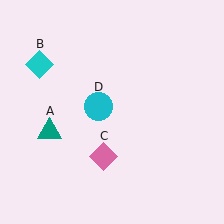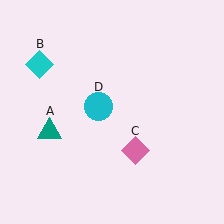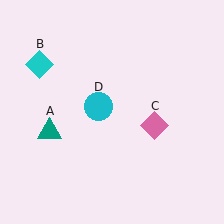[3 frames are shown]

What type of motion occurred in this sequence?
The pink diamond (object C) rotated counterclockwise around the center of the scene.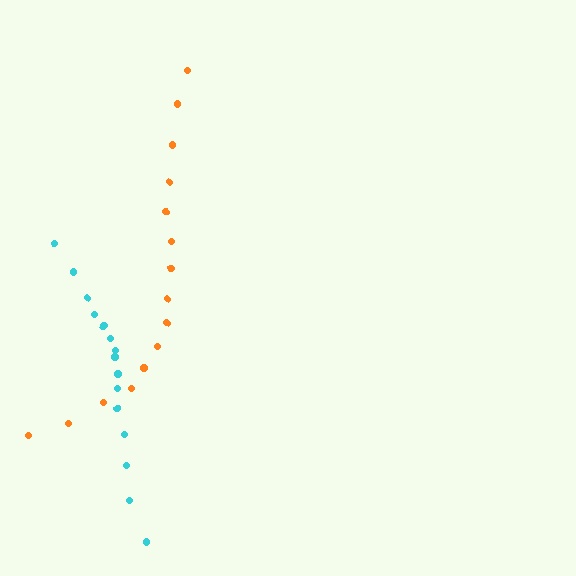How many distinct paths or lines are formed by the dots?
There are 2 distinct paths.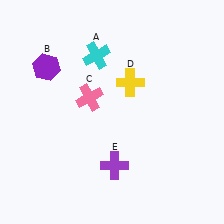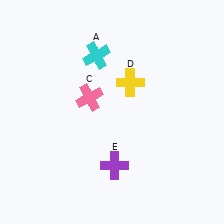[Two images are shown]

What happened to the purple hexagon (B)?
The purple hexagon (B) was removed in Image 2. It was in the top-left area of Image 1.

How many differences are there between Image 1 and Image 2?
There is 1 difference between the two images.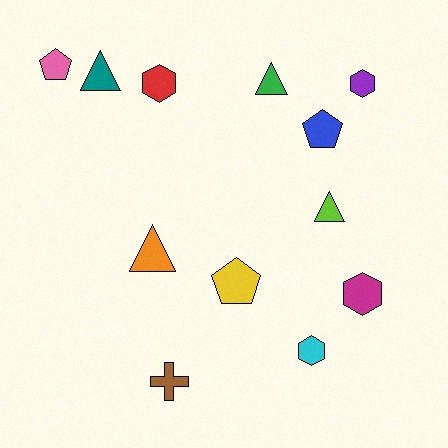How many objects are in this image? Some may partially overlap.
There are 12 objects.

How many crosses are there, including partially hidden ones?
There is 1 cross.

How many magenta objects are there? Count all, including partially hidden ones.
There is 1 magenta object.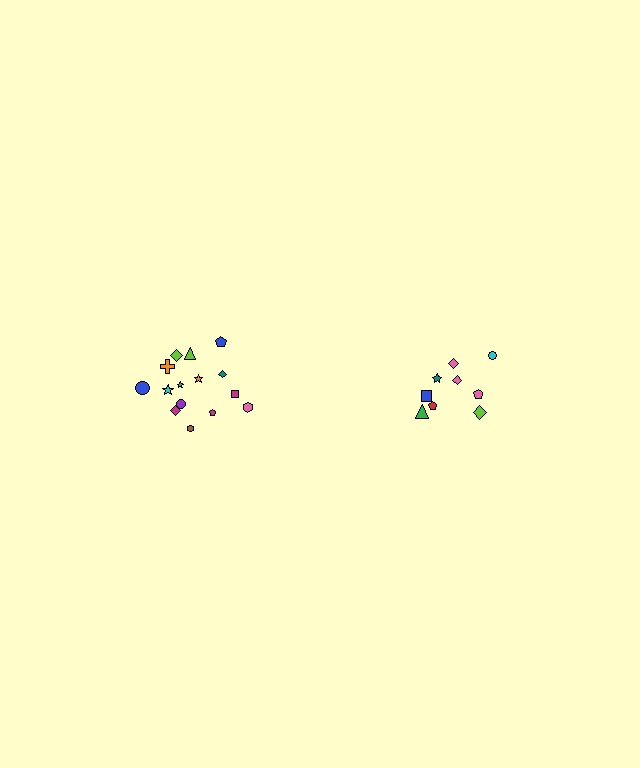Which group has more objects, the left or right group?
The left group.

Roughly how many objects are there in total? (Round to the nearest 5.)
Roughly 25 objects in total.